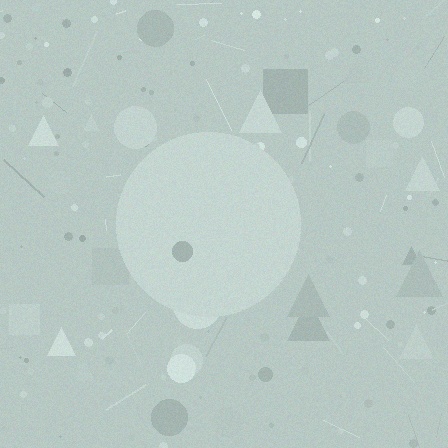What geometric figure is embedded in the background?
A circle is embedded in the background.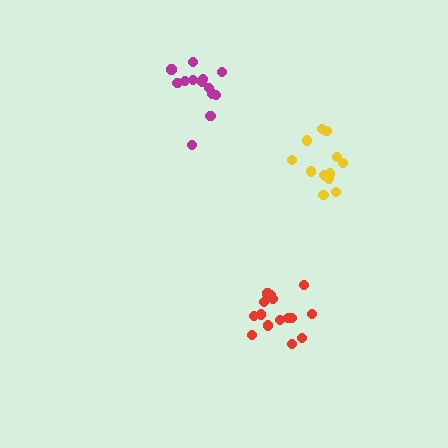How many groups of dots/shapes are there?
There are 3 groups.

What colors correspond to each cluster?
The clusters are colored: yellow, red, magenta.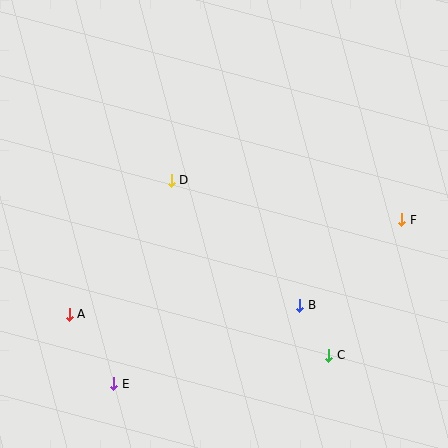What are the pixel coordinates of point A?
Point A is at (69, 314).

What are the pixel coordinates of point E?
Point E is at (114, 384).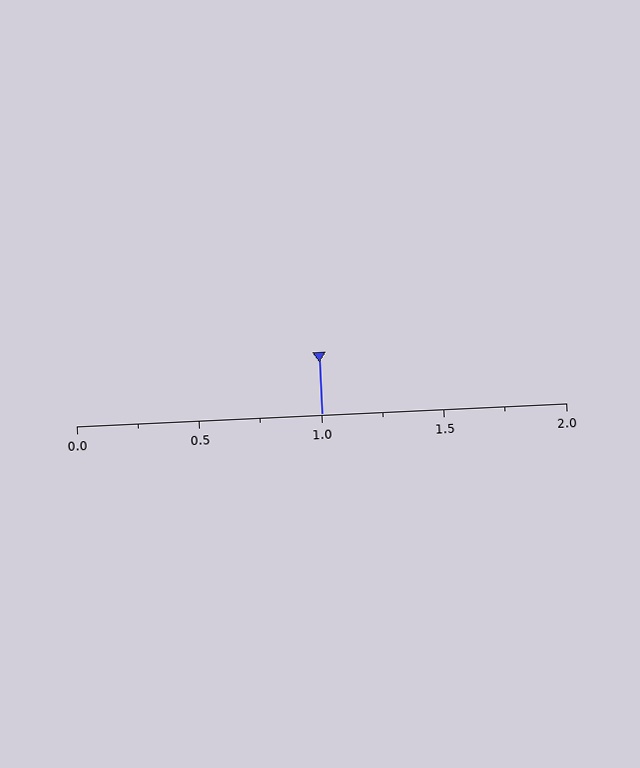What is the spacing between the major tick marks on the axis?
The major ticks are spaced 0.5 apart.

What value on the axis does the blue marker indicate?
The marker indicates approximately 1.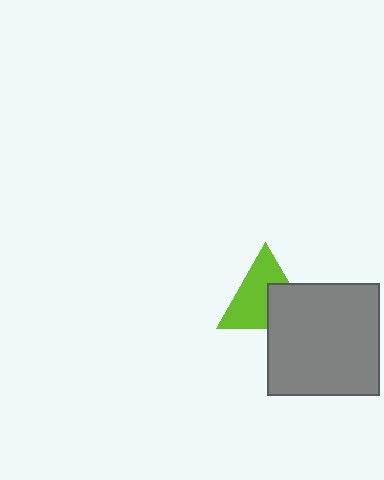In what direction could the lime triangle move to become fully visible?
The lime triangle could move toward the upper-left. That would shift it out from behind the gray square entirely.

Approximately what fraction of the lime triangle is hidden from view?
Roughly 37% of the lime triangle is hidden behind the gray square.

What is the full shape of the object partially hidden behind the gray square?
The partially hidden object is a lime triangle.